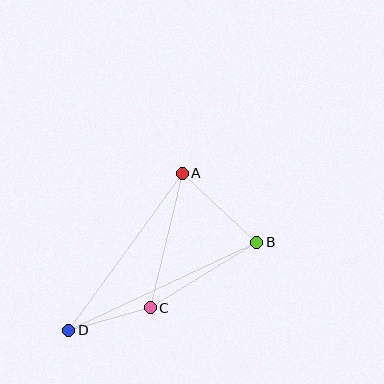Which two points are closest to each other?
Points C and D are closest to each other.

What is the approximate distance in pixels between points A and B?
The distance between A and B is approximately 101 pixels.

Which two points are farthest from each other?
Points B and D are farthest from each other.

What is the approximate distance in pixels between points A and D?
The distance between A and D is approximately 194 pixels.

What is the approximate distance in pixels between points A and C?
The distance between A and C is approximately 138 pixels.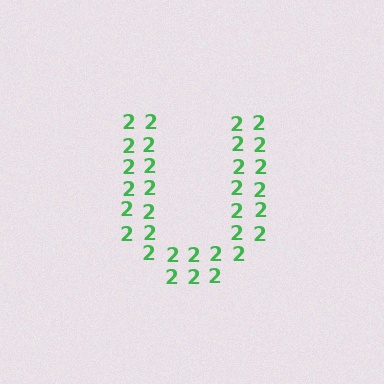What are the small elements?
The small elements are digit 2's.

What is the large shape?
The large shape is the letter U.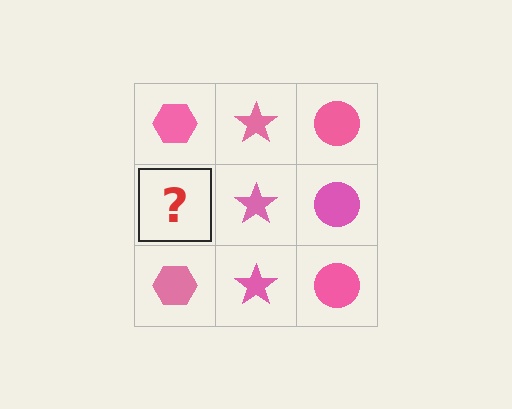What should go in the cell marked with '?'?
The missing cell should contain a pink hexagon.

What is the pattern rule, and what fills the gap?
The rule is that each column has a consistent shape. The gap should be filled with a pink hexagon.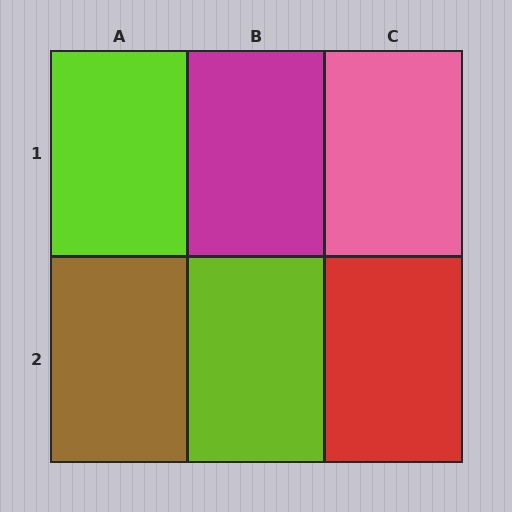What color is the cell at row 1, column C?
Pink.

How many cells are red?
1 cell is red.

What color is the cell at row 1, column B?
Magenta.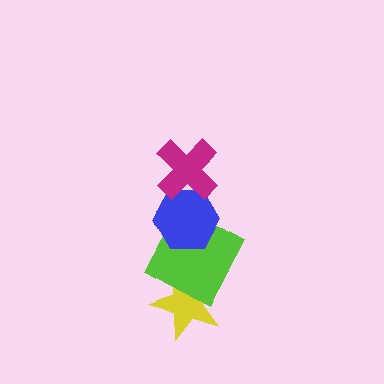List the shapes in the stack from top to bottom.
From top to bottom: the magenta cross, the blue hexagon, the lime square, the yellow star.